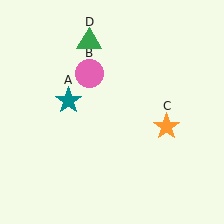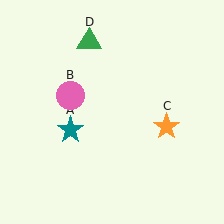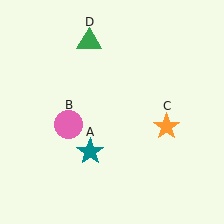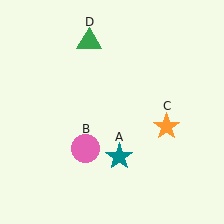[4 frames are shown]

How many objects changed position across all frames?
2 objects changed position: teal star (object A), pink circle (object B).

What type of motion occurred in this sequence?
The teal star (object A), pink circle (object B) rotated counterclockwise around the center of the scene.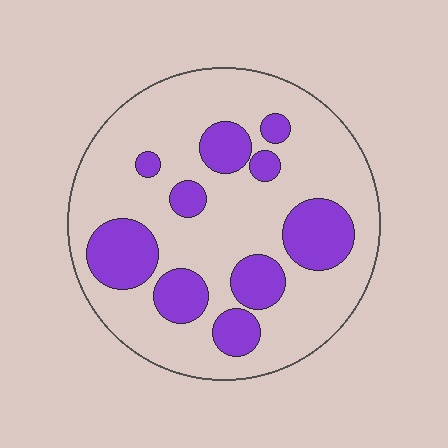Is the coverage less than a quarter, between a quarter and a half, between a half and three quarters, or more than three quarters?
Between a quarter and a half.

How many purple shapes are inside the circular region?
10.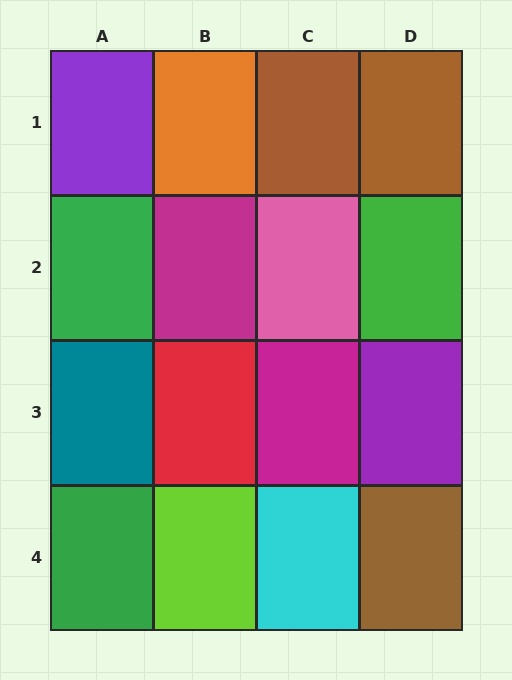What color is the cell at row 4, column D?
Brown.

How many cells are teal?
1 cell is teal.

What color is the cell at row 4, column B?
Lime.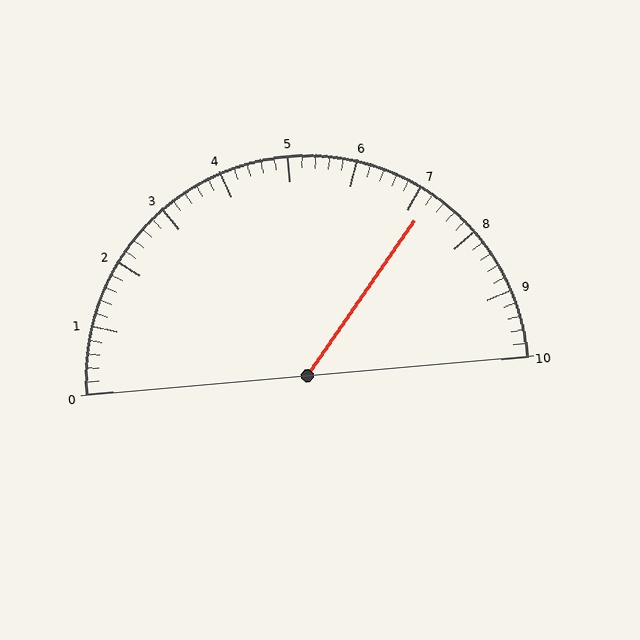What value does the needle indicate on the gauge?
The needle indicates approximately 7.2.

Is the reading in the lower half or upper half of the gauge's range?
The reading is in the upper half of the range (0 to 10).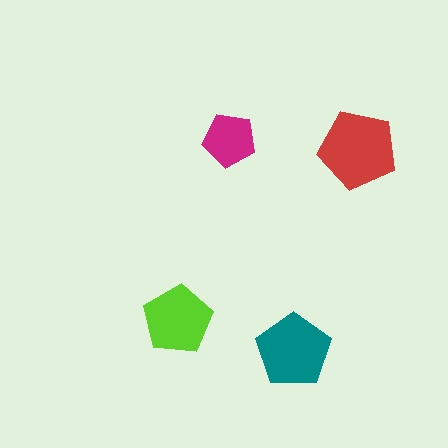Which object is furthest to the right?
The red pentagon is rightmost.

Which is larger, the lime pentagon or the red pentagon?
The red one.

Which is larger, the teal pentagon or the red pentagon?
The red one.